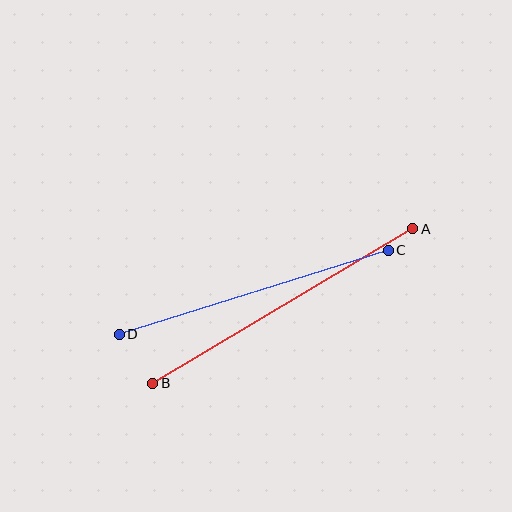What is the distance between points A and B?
The distance is approximately 302 pixels.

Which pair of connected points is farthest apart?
Points A and B are farthest apart.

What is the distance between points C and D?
The distance is approximately 282 pixels.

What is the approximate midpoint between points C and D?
The midpoint is at approximately (254, 292) pixels.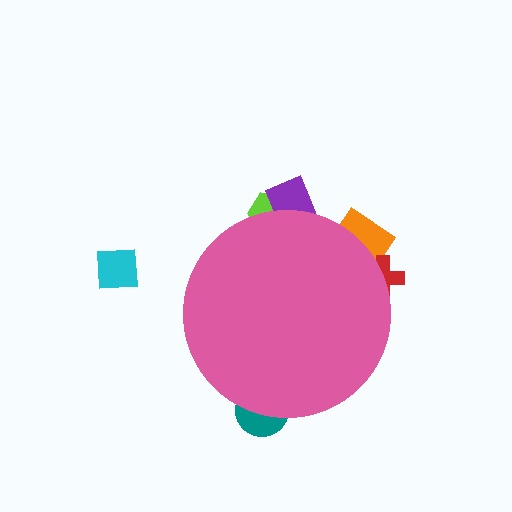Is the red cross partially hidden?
Yes, the red cross is partially hidden behind the pink circle.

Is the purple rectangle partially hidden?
Yes, the purple rectangle is partially hidden behind the pink circle.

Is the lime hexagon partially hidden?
Yes, the lime hexagon is partially hidden behind the pink circle.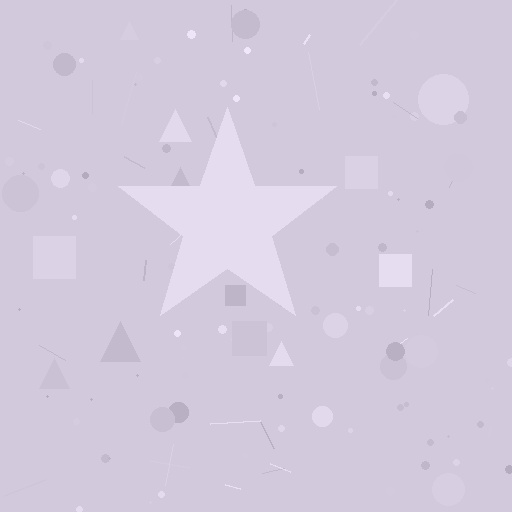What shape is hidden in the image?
A star is hidden in the image.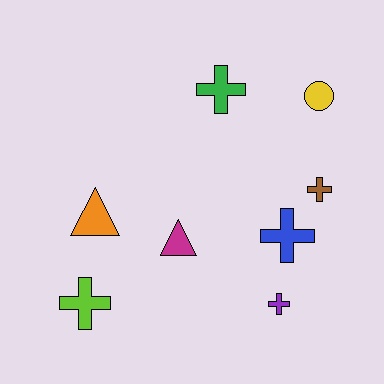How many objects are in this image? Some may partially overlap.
There are 8 objects.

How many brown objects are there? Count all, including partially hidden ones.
There is 1 brown object.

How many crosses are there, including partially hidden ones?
There are 5 crosses.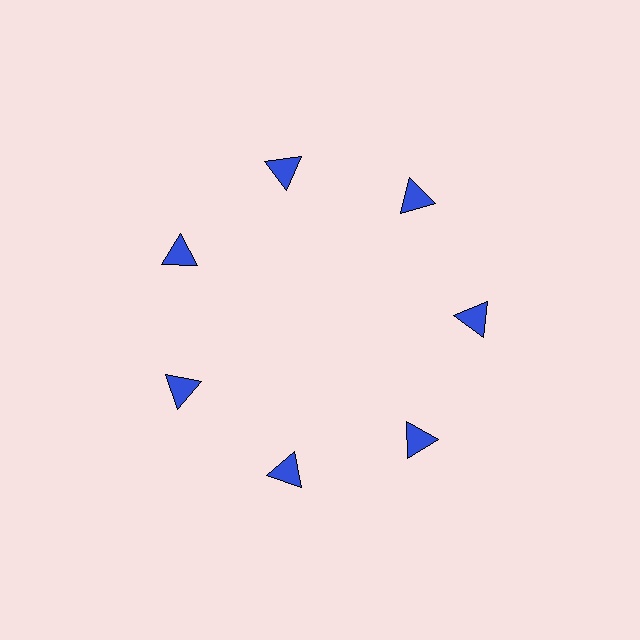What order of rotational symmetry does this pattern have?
This pattern has 7-fold rotational symmetry.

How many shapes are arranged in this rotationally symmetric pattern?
There are 7 shapes, arranged in 7 groups of 1.